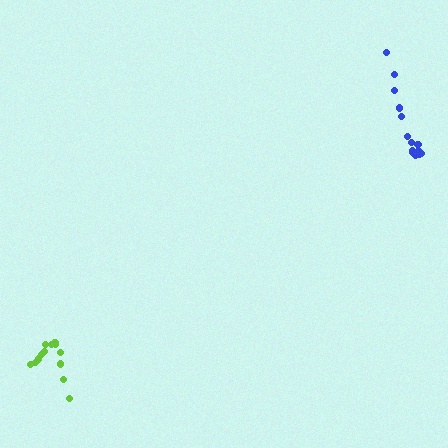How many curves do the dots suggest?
There are 2 distinct paths.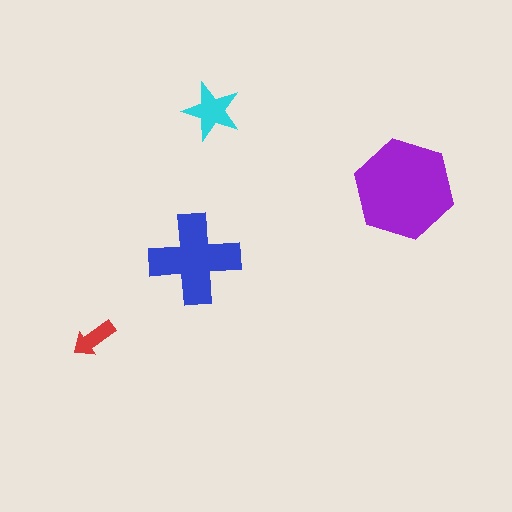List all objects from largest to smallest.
The purple hexagon, the blue cross, the cyan star, the red arrow.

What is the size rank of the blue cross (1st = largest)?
2nd.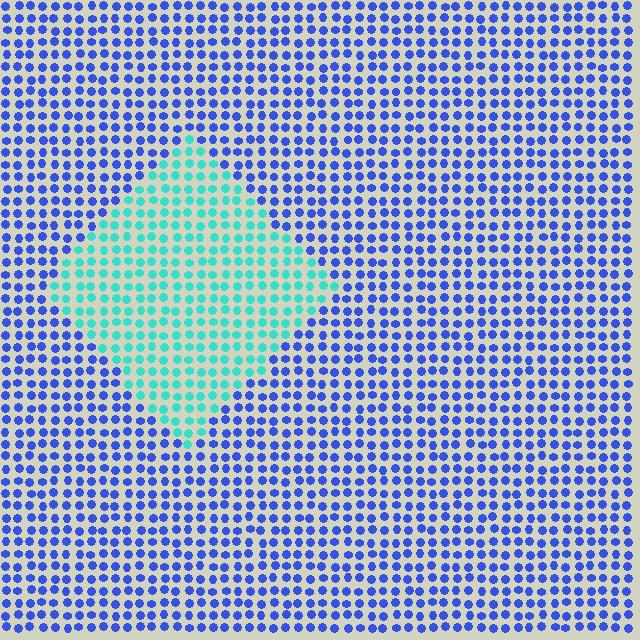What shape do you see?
I see a diamond.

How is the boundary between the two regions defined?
The boundary is defined purely by a slight shift in hue (about 60 degrees). Spacing, size, and orientation are identical on both sides.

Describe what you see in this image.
The image is filled with small blue elements in a uniform arrangement. A diamond-shaped region is visible where the elements are tinted to a slightly different hue, forming a subtle color boundary.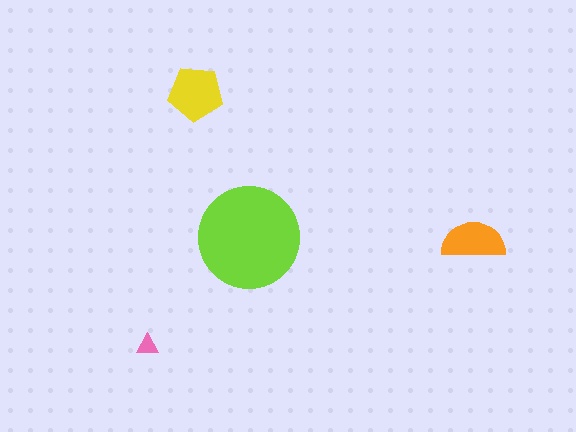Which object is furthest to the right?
The orange semicircle is rightmost.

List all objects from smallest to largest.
The pink triangle, the orange semicircle, the yellow pentagon, the lime circle.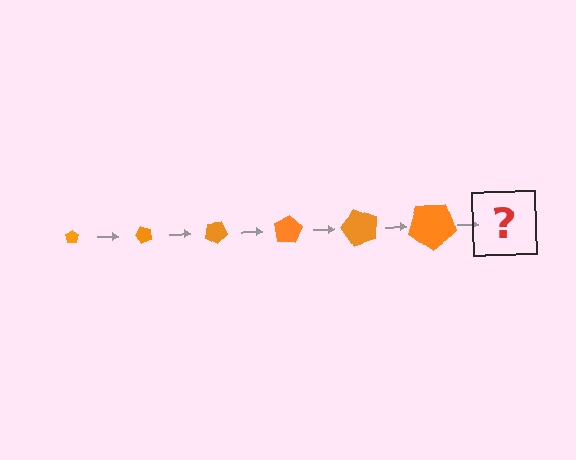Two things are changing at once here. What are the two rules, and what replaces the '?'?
The two rules are that the pentagon grows larger each step and it rotates 50 degrees each step. The '?' should be a pentagon, larger than the previous one and rotated 300 degrees from the start.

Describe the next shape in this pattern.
It should be a pentagon, larger than the previous one and rotated 300 degrees from the start.